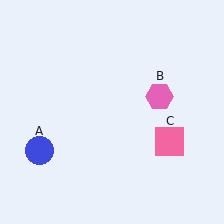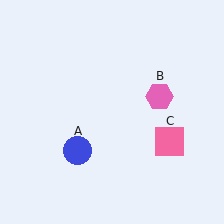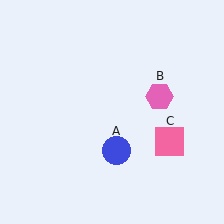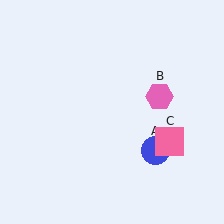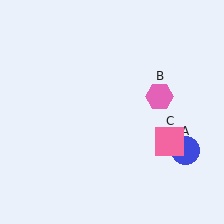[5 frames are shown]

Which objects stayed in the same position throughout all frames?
Pink hexagon (object B) and pink square (object C) remained stationary.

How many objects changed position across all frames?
1 object changed position: blue circle (object A).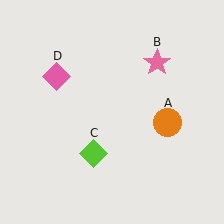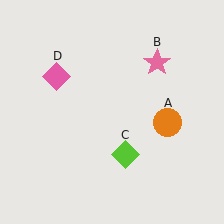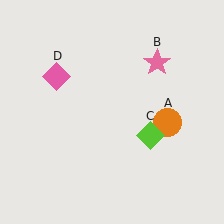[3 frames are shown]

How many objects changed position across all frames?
1 object changed position: lime diamond (object C).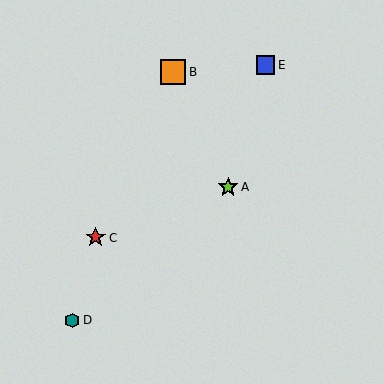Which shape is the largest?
The orange square (labeled B) is the largest.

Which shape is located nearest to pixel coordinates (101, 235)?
The red star (labeled C) at (96, 238) is nearest to that location.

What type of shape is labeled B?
Shape B is an orange square.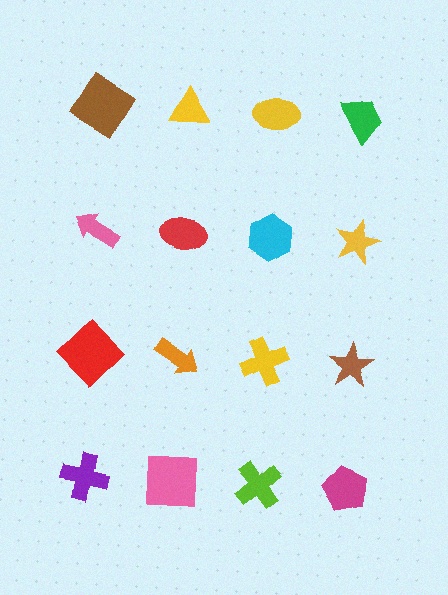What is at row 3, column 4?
A brown star.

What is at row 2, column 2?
A red ellipse.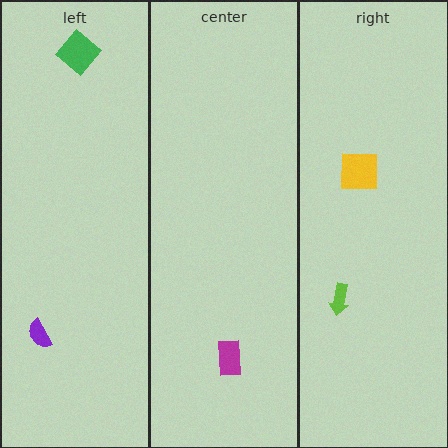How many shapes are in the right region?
2.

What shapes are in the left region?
The purple semicircle, the green diamond.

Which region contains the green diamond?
The left region.